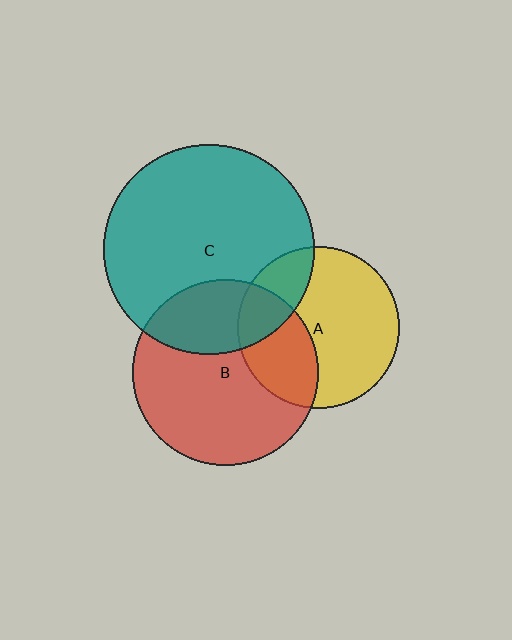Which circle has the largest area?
Circle C (teal).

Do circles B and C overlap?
Yes.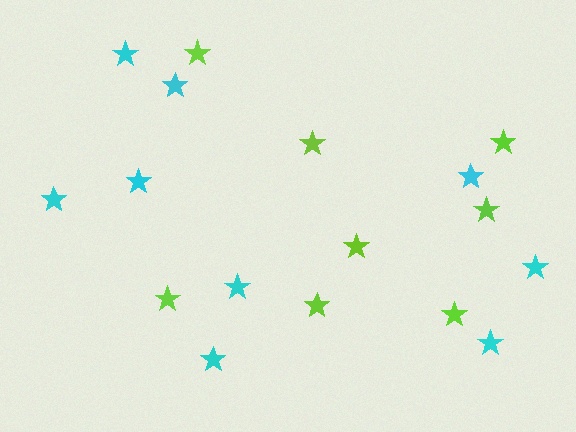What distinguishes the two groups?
There are 2 groups: one group of cyan stars (9) and one group of lime stars (8).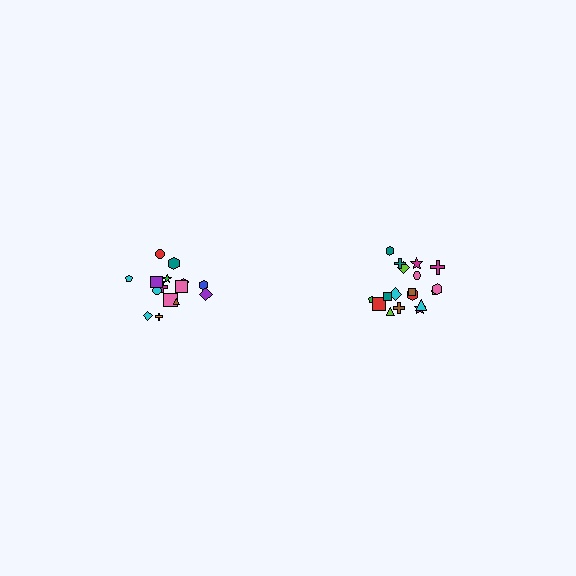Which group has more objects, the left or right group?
The right group.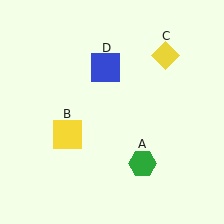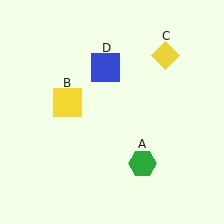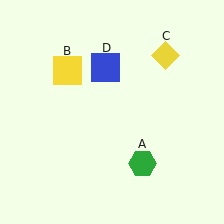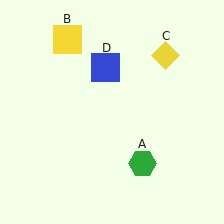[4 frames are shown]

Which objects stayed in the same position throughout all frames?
Green hexagon (object A) and yellow diamond (object C) and blue square (object D) remained stationary.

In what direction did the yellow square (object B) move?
The yellow square (object B) moved up.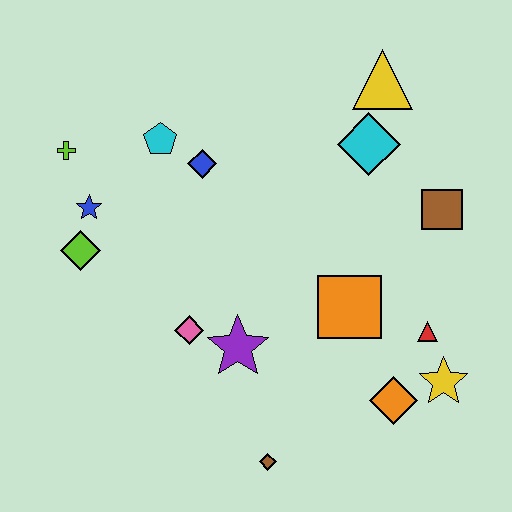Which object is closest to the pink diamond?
The purple star is closest to the pink diamond.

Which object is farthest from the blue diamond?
The yellow star is farthest from the blue diamond.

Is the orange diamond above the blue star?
No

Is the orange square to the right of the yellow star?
No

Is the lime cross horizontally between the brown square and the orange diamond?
No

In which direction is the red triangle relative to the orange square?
The red triangle is to the right of the orange square.